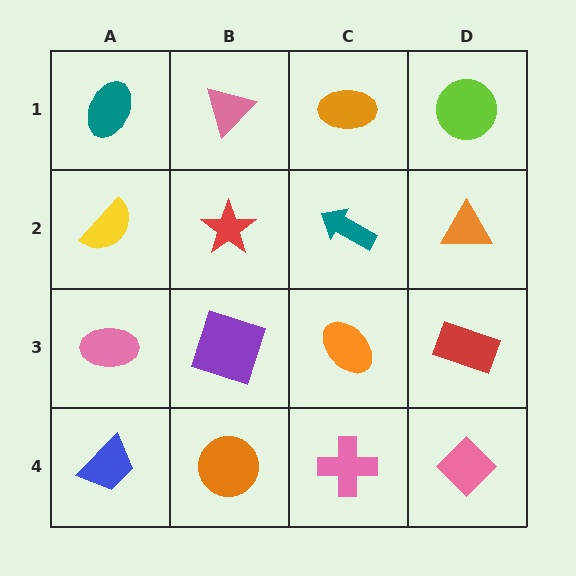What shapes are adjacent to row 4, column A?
A pink ellipse (row 3, column A), an orange circle (row 4, column B).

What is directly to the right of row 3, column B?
An orange ellipse.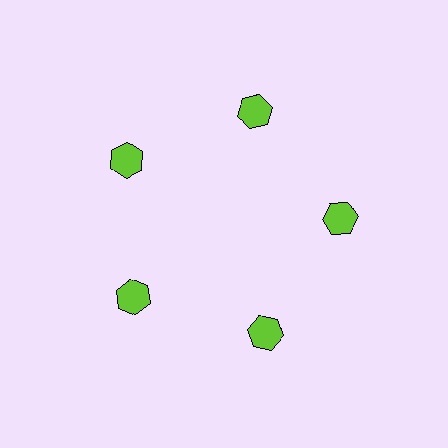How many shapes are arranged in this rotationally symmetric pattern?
There are 5 shapes, arranged in 5 groups of 1.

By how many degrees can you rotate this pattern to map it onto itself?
The pattern maps onto itself every 72 degrees of rotation.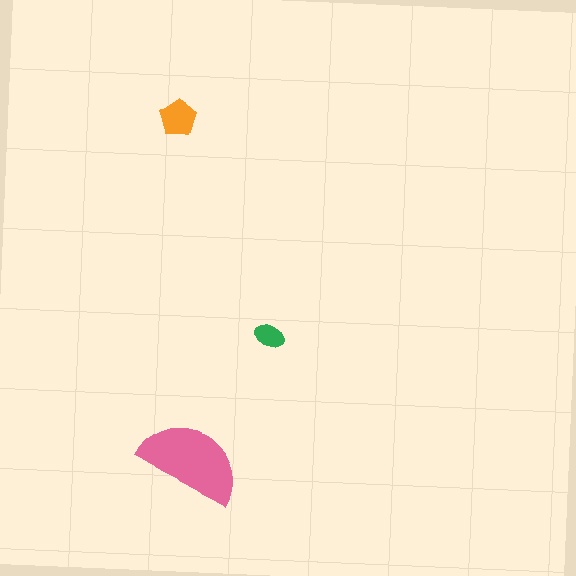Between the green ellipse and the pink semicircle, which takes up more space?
The pink semicircle.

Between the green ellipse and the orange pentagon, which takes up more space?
The orange pentagon.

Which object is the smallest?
The green ellipse.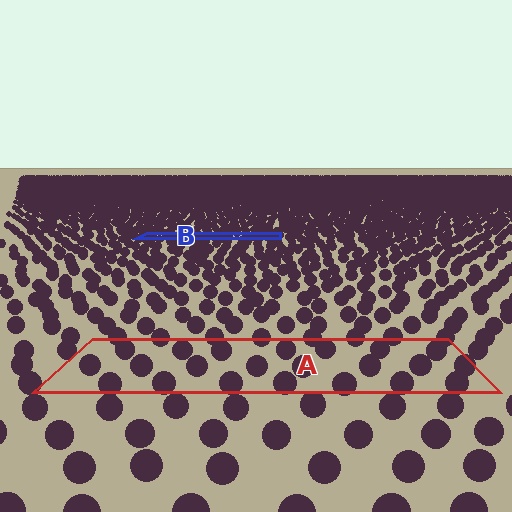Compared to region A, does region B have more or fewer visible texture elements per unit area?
Region B has more texture elements per unit area — they are packed more densely because it is farther away.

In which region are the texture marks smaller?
The texture marks are smaller in region B, because it is farther away.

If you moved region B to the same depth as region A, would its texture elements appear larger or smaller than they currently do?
They would appear larger. At a closer depth, the same texture elements are projected at a bigger on-screen size.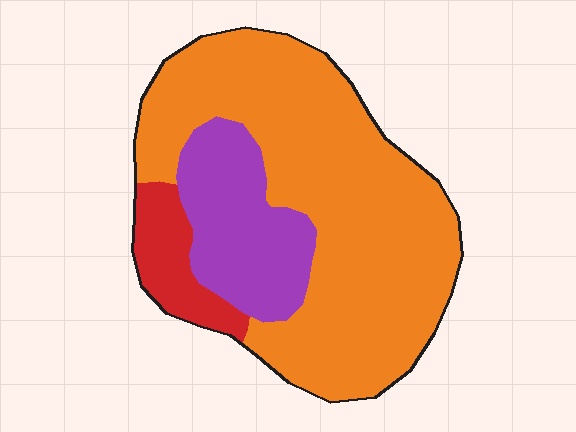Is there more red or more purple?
Purple.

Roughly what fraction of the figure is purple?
Purple covers around 20% of the figure.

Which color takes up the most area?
Orange, at roughly 70%.